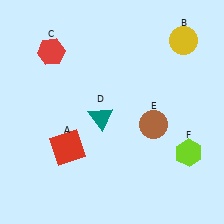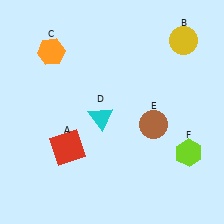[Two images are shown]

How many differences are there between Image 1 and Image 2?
There are 2 differences between the two images.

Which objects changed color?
C changed from red to orange. D changed from teal to cyan.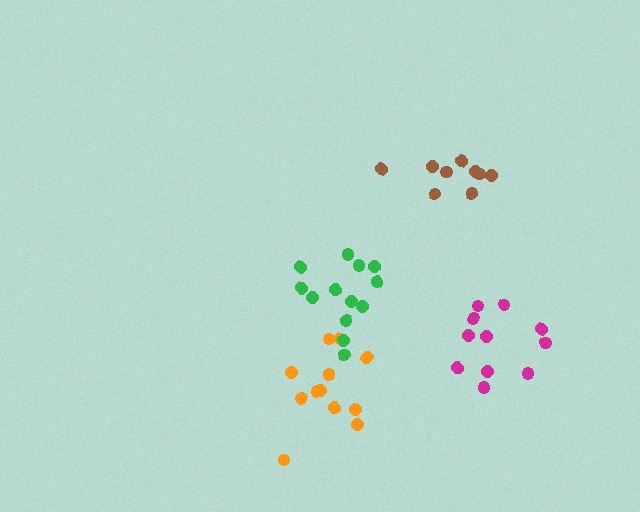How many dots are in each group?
Group 1: 11 dots, Group 2: 12 dots, Group 3: 13 dots, Group 4: 9 dots (45 total).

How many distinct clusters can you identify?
There are 4 distinct clusters.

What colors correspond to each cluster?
The clusters are colored: magenta, orange, green, brown.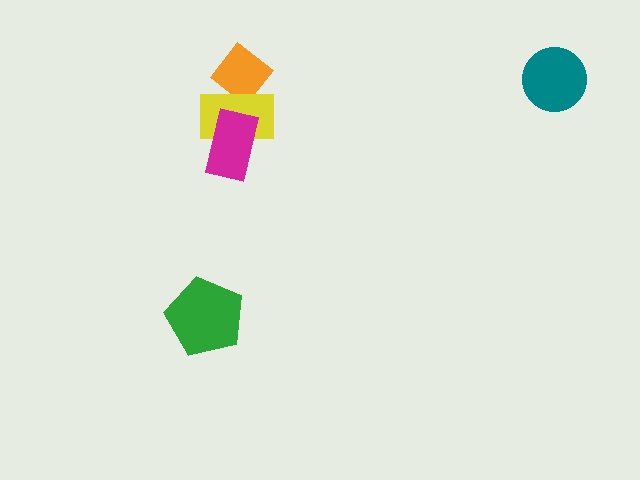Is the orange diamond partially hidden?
Yes, it is partially covered by another shape.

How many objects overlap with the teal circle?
0 objects overlap with the teal circle.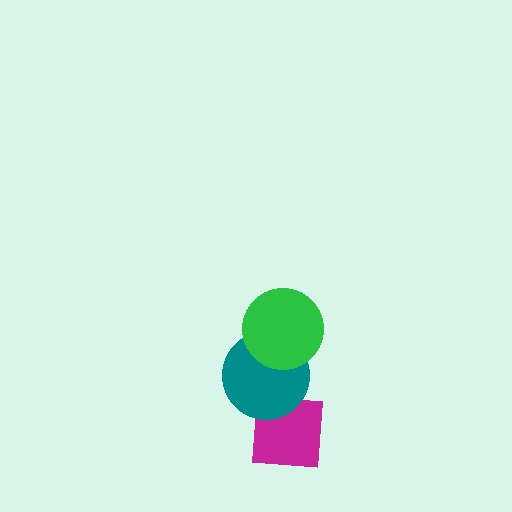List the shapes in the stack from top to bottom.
From top to bottom: the green circle, the teal circle, the magenta square.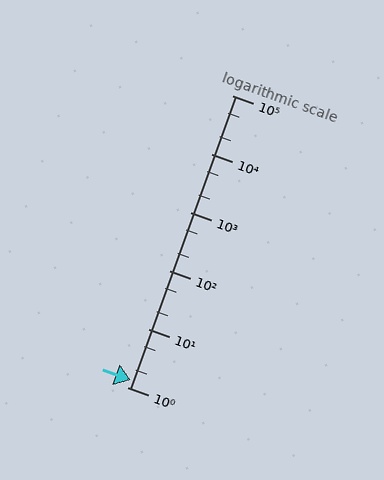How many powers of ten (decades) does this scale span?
The scale spans 5 decades, from 1 to 100000.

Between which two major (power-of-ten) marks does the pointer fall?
The pointer is between 1 and 10.